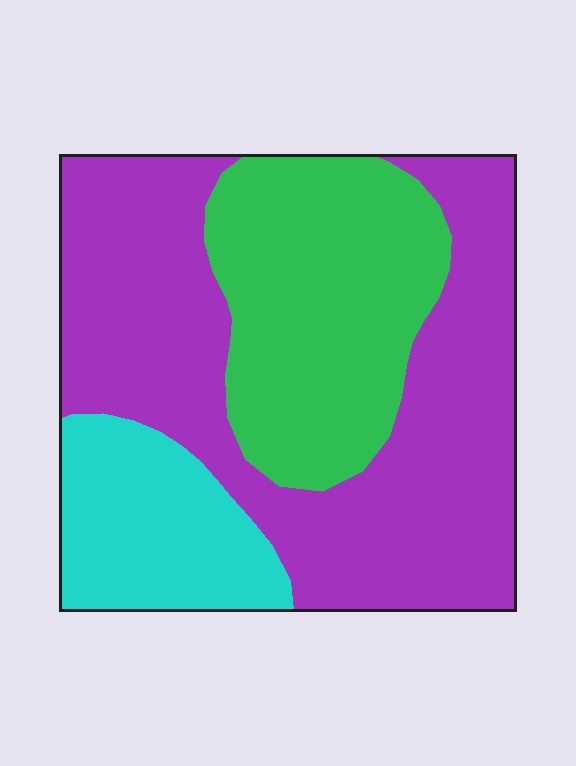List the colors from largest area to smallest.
From largest to smallest: purple, green, cyan.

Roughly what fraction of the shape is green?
Green takes up about one third (1/3) of the shape.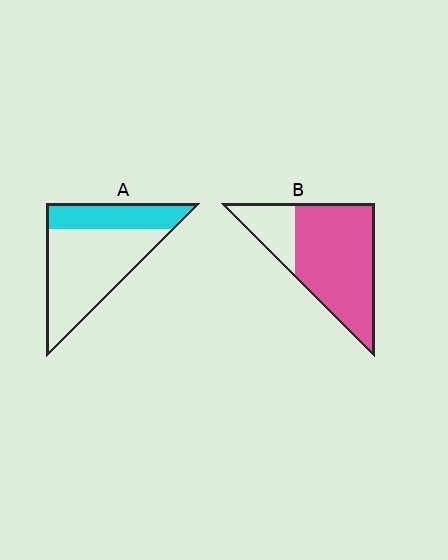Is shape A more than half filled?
No.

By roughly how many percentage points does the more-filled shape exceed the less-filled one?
By roughly 45 percentage points (B over A).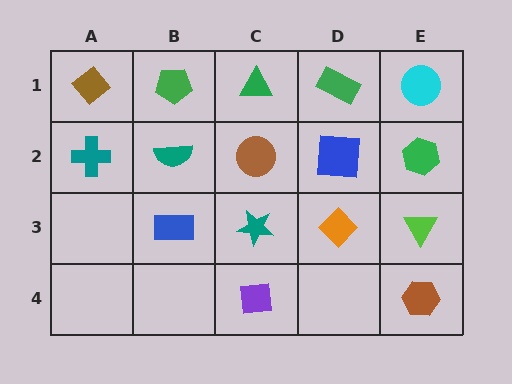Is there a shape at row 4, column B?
No, that cell is empty.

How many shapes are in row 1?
5 shapes.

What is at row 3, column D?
An orange diamond.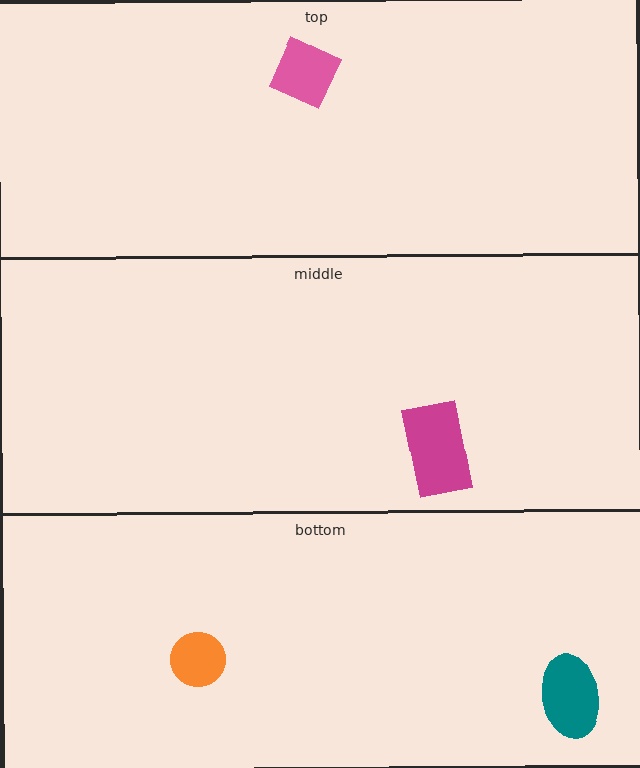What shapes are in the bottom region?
The orange circle, the teal ellipse.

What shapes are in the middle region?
The magenta rectangle.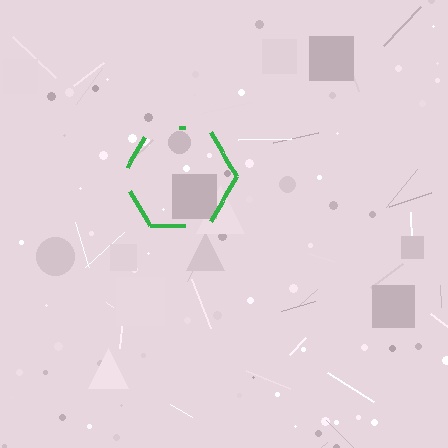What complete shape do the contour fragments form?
The contour fragments form a hexagon.